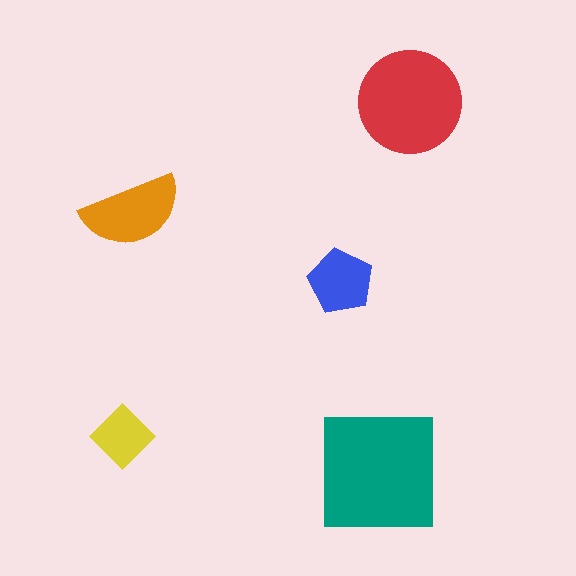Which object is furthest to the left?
The yellow diamond is leftmost.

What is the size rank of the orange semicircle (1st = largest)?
3rd.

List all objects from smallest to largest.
The yellow diamond, the blue pentagon, the orange semicircle, the red circle, the teal square.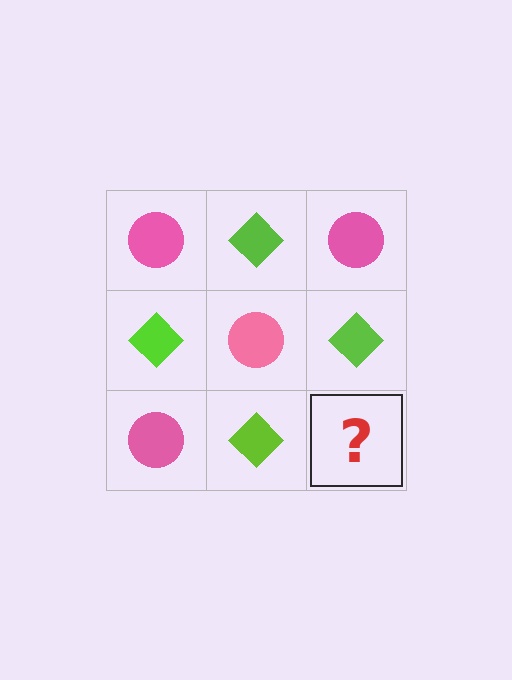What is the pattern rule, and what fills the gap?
The rule is that it alternates pink circle and lime diamond in a checkerboard pattern. The gap should be filled with a pink circle.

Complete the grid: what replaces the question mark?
The question mark should be replaced with a pink circle.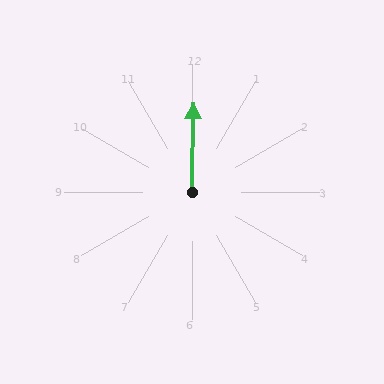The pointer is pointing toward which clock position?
Roughly 12 o'clock.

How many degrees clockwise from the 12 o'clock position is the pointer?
Approximately 1 degrees.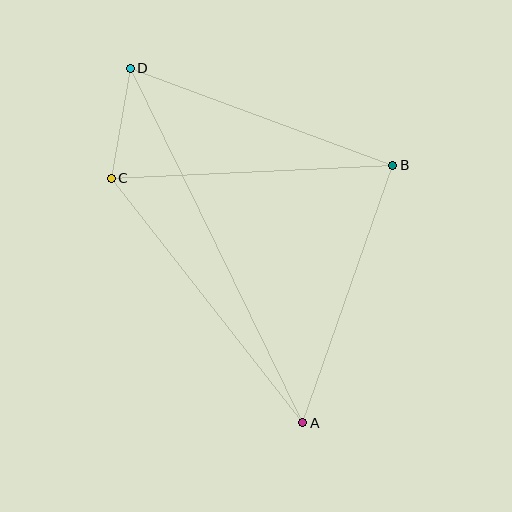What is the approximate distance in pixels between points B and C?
The distance between B and C is approximately 282 pixels.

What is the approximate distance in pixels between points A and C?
The distance between A and C is approximately 310 pixels.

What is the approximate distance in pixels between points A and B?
The distance between A and B is approximately 273 pixels.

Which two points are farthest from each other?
Points A and D are farthest from each other.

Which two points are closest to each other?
Points C and D are closest to each other.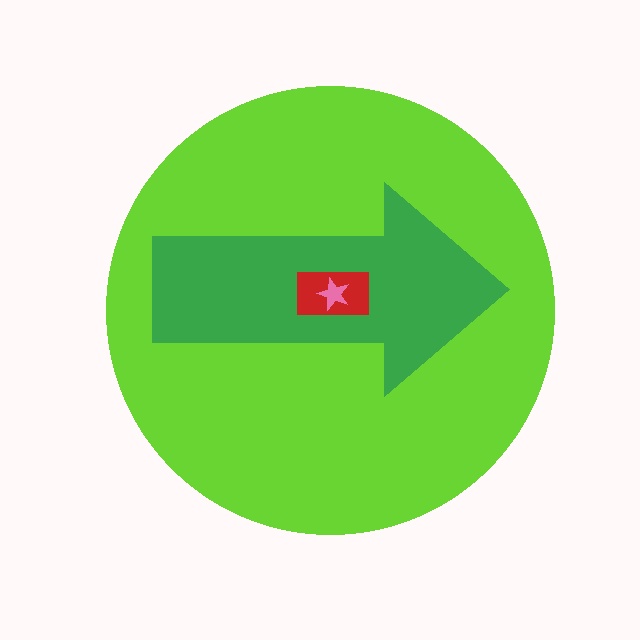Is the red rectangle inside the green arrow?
Yes.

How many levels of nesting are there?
4.